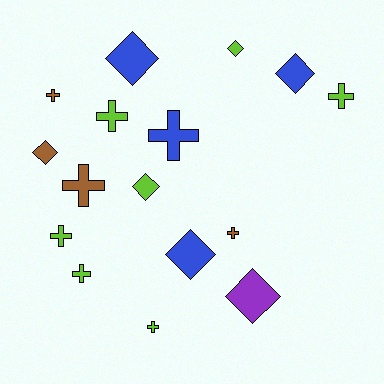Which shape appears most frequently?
Cross, with 9 objects.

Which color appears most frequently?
Lime, with 7 objects.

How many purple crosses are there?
There are no purple crosses.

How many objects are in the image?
There are 16 objects.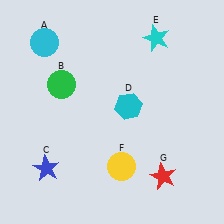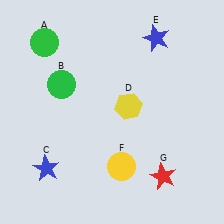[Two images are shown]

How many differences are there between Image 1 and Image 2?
There are 3 differences between the two images.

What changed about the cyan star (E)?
In Image 1, E is cyan. In Image 2, it changed to blue.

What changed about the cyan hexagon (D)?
In Image 1, D is cyan. In Image 2, it changed to yellow.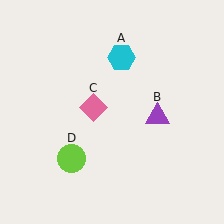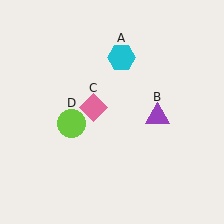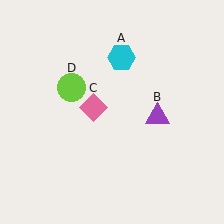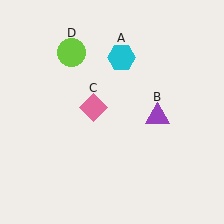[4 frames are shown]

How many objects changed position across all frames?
1 object changed position: lime circle (object D).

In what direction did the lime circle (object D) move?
The lime circle (object D) moved up.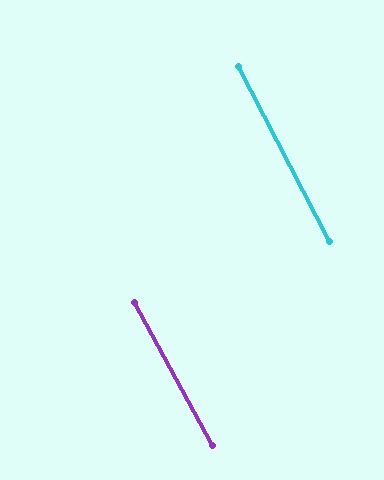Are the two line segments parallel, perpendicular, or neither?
Parallel — their directions differ by only 1.2°.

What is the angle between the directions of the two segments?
Approximately 1 degree.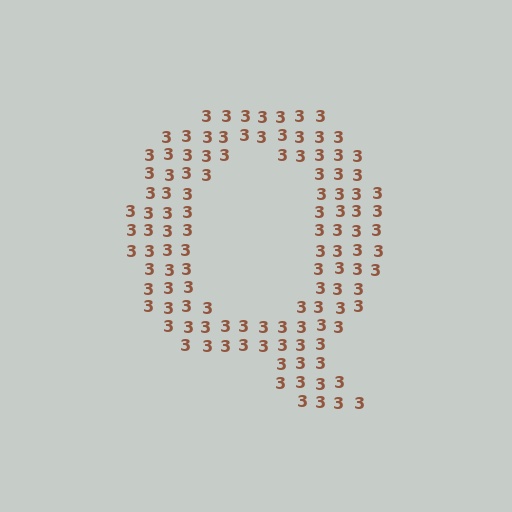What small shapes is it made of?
It is made of small digit 3's.